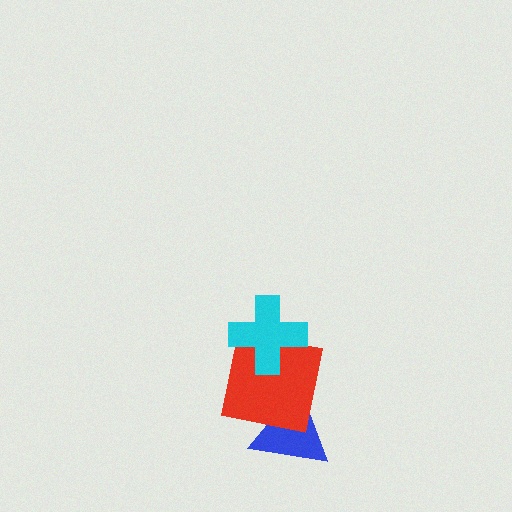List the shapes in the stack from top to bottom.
From top to bottom: the cyan cross, the red square, the blue triangle.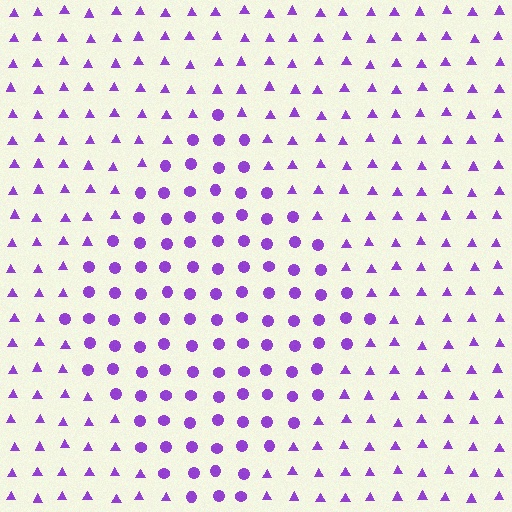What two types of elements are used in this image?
The image uses circles inside the diamond region and triangles outside it.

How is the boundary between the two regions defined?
The boundary is defined by a change in element shape: circles inside vs. triangles outside. All elements share the same color and spacing.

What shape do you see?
I see a diamond.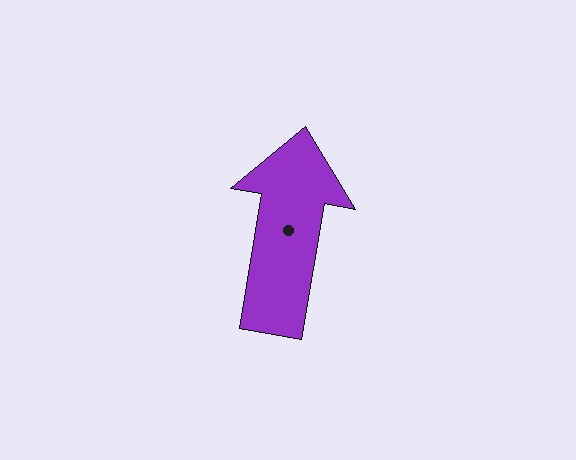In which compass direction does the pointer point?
North.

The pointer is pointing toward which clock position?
Roughly 12 o'clock.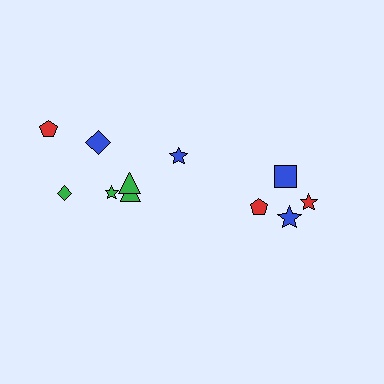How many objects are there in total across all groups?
There are 11 objects.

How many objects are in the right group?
There are 4 objects.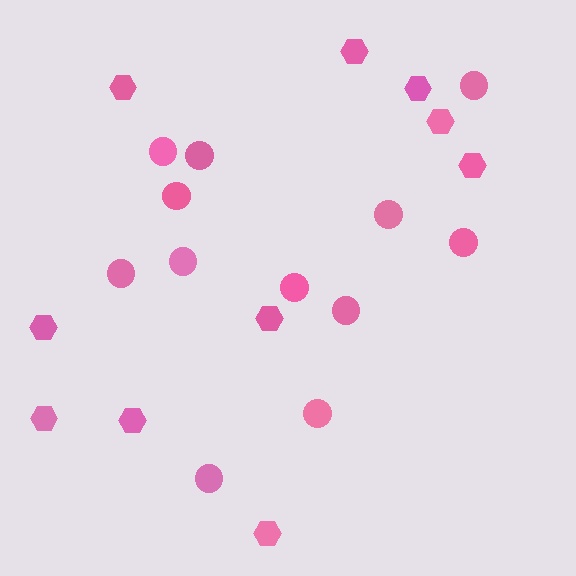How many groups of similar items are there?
There are 2 groups: one group of hexagons (10) and one group of circles (12).